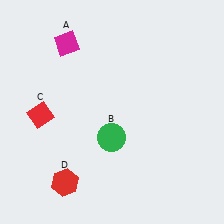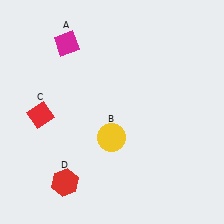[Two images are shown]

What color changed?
The circle (B) changed from green in Image 1 to yellow in Image 2.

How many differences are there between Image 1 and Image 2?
There is 1 difference between the two images.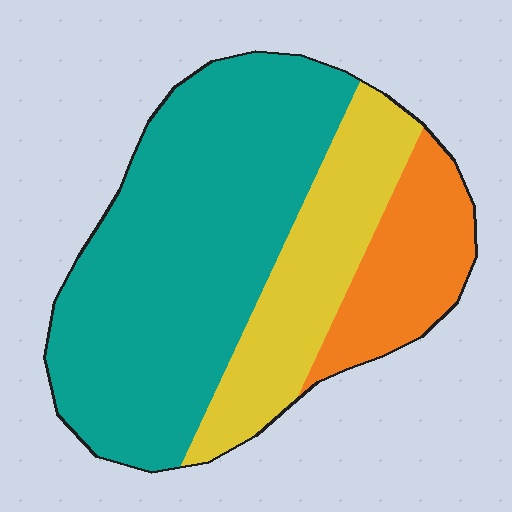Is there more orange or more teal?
Teal.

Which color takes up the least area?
Orange, at roughly 15%.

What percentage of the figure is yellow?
Yellow covers 24% of the figure.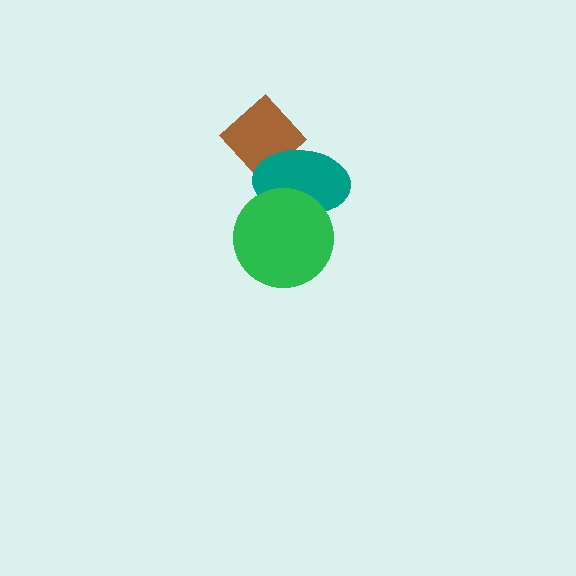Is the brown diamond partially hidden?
Yes, it is partially covered by another shape.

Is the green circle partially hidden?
No, no other shape covers it.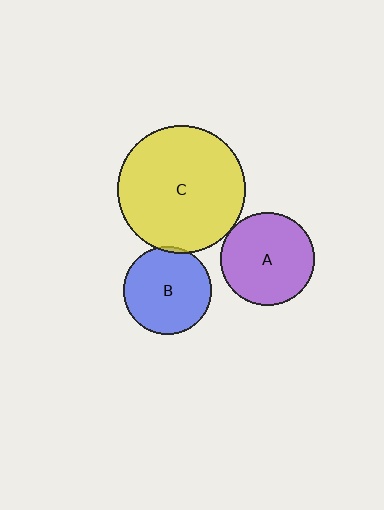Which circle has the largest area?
Circle C (yellow).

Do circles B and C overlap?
Yes.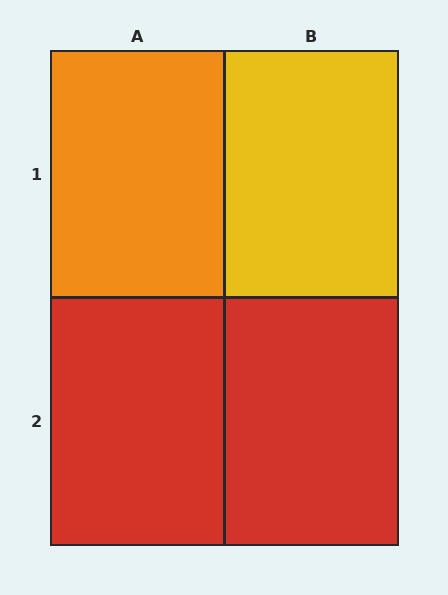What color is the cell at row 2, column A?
Red.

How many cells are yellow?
1 cell is yellow.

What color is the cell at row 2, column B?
Red.